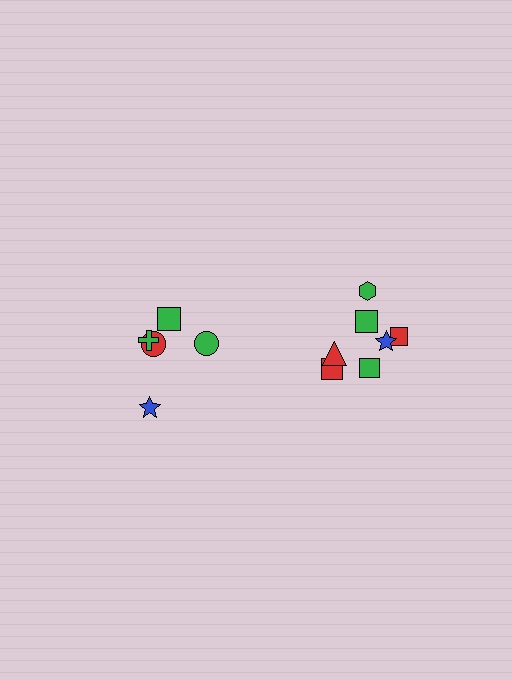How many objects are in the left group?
There are 5 objects.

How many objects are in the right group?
There are 7 objects.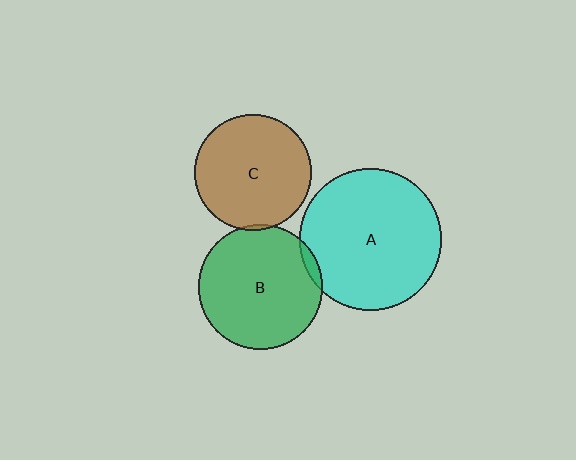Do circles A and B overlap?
Yes.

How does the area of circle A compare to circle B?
Approximately 1.3 times.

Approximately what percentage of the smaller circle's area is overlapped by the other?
Approximately 5%.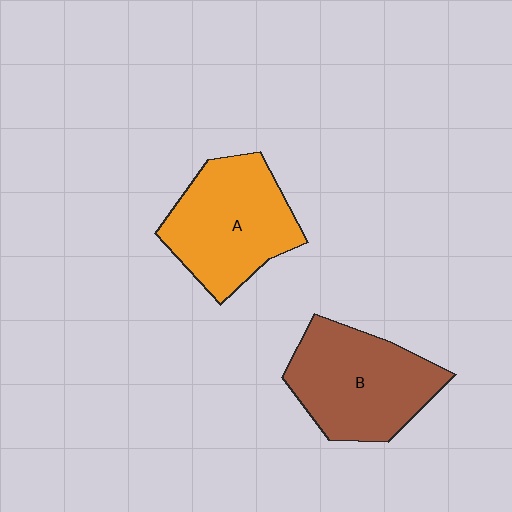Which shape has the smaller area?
Shape A (orange).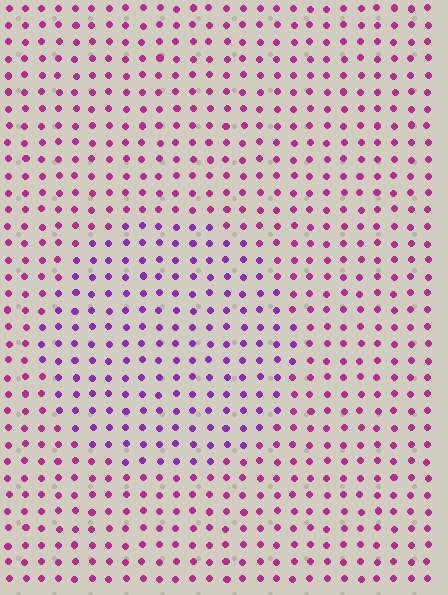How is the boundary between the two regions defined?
The boundary is defined purely by a slight shift in hue (about 37 degrees). Spacing, size, and orientation are identical on both sides.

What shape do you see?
I see a circle.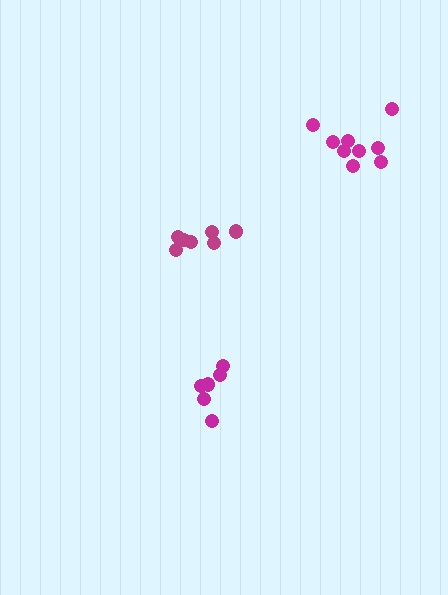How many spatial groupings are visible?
There are 3 spatial groupings.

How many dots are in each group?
Group 1: 6 dots, Group 2: 7 dots, Group 3: 9 dots (22 total).